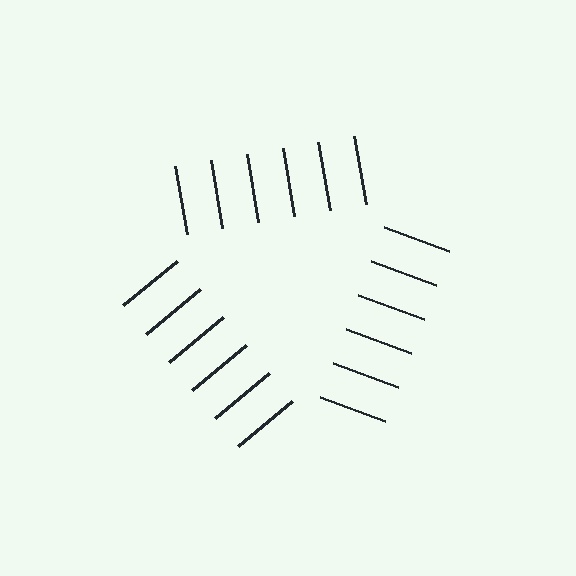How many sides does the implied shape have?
3 sides — the line-ends trace a triangle.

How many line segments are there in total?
18 — 6 along each of the 3 edges.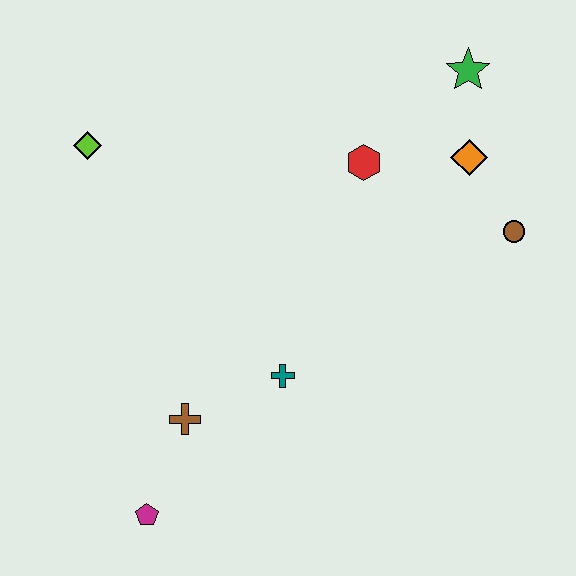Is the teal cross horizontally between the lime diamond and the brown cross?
No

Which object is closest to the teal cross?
The brown cross is closest to the teal cross.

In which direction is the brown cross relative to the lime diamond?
The brown cross is below the lime diamond.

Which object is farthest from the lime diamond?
The brown circle is farthest from the lime diamond.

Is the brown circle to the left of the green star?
No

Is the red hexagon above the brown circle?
Yes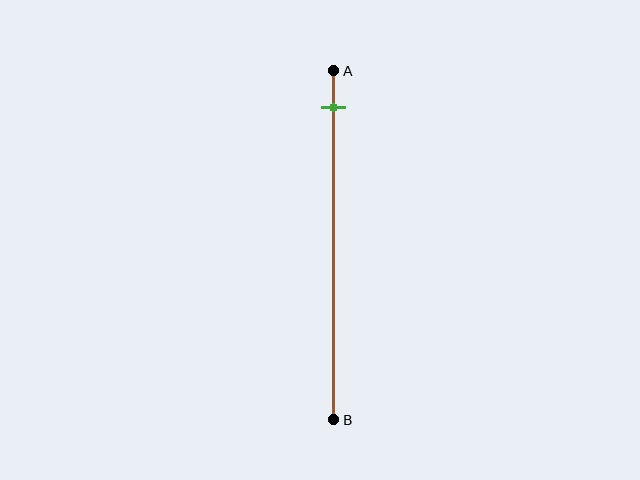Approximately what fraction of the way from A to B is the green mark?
The green mark is approximately 10% of the way from A to B.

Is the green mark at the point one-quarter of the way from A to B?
No, the mark is at about 10% from A, not at the 25% one-quarter point.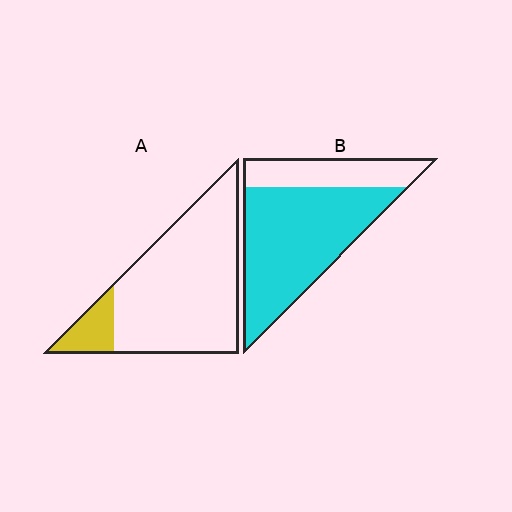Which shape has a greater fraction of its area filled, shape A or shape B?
Shape B.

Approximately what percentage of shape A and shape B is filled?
A is approximately 15% and B is approximately 75%.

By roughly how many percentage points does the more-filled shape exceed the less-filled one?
By roughly 60 percentage points (B over A).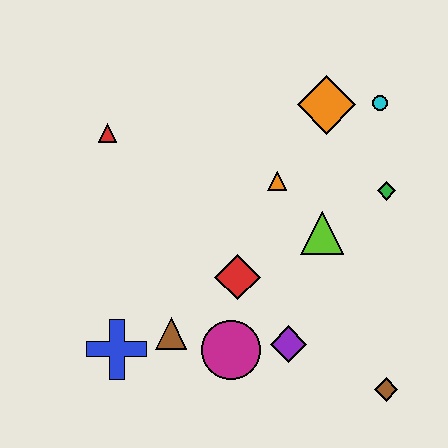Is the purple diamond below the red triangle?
Yes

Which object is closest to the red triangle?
The orange triangle is closest to the red triangle.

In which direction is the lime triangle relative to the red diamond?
The lime triangle is to the right of the red diamond.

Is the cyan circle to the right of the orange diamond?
Yes